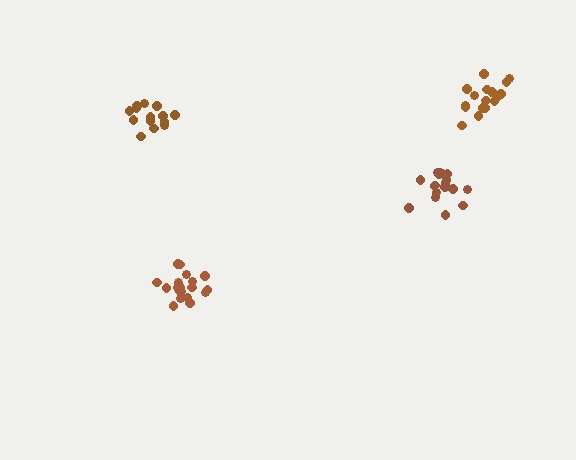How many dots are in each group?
Group 1: 18 dots, Group 2: 19 dots, Group 3: 18 dots, Group 4: 14 dots (69 total).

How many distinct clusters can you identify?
There are 4 distinct clusters.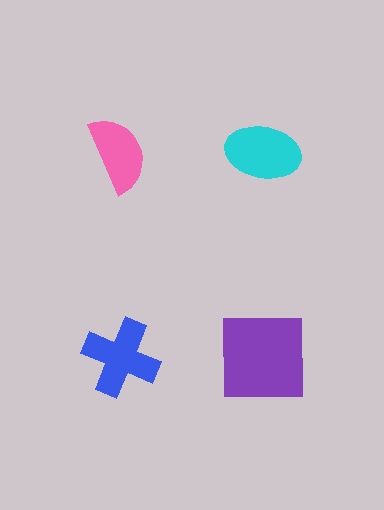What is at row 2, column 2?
A purple square.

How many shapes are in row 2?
2 shapes.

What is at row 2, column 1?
A blue cross.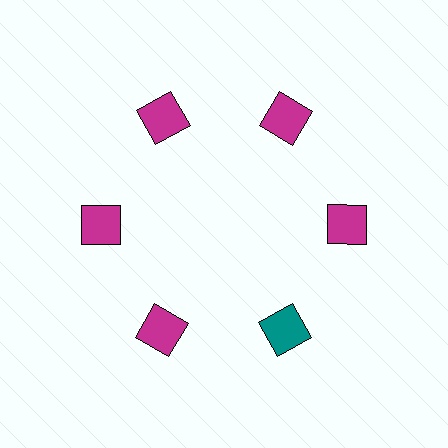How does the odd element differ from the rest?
It has a different color: teal instead of magenta.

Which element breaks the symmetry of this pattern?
The teal square at roughly the 5 o'clock position breaks the symmetry. All other shapes are magenta squares.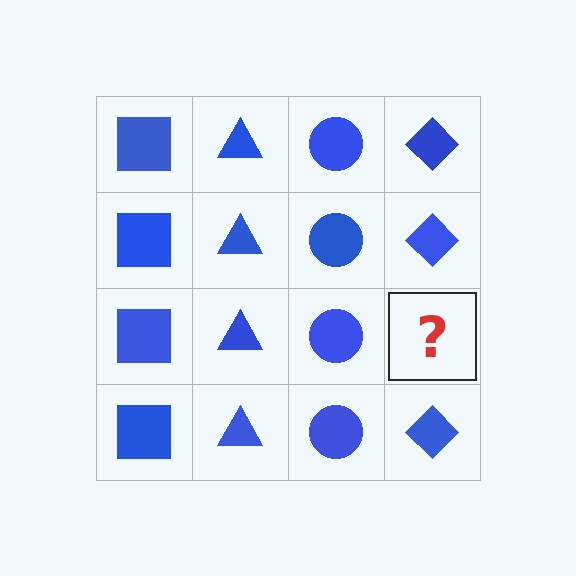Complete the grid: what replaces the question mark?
The question mark should be replaced with a blue diamond.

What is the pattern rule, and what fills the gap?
The rule is that each column has a consistent shape. The gap should be filled with a blue diamond.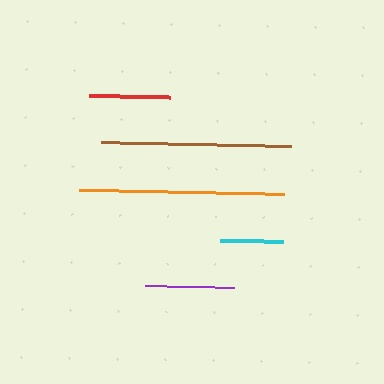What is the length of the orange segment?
The orange segment is approximately 205 pixels long.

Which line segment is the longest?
The orange line is the longest at approximately 205 pixels.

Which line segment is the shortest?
The cyan line is the shortest at approximately 63 pixels.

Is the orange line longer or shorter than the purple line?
The orange line is longer than the purple line.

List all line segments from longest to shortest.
From longest to shortest: orange, brown, purple, red, cyan.